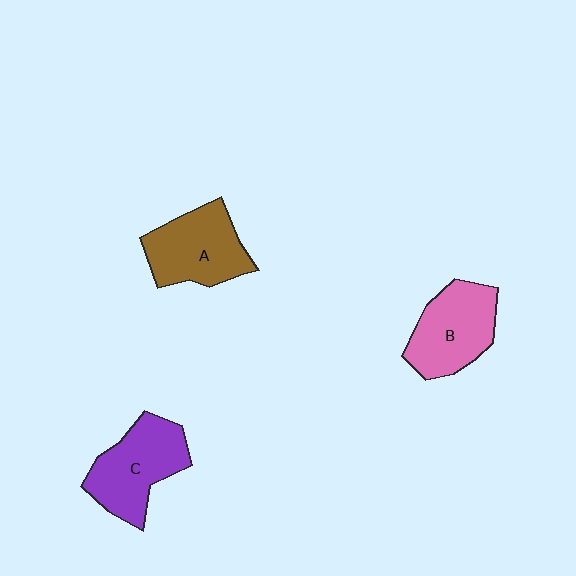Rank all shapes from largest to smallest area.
From largest to smallest: C (purple), A (brown), B (pink).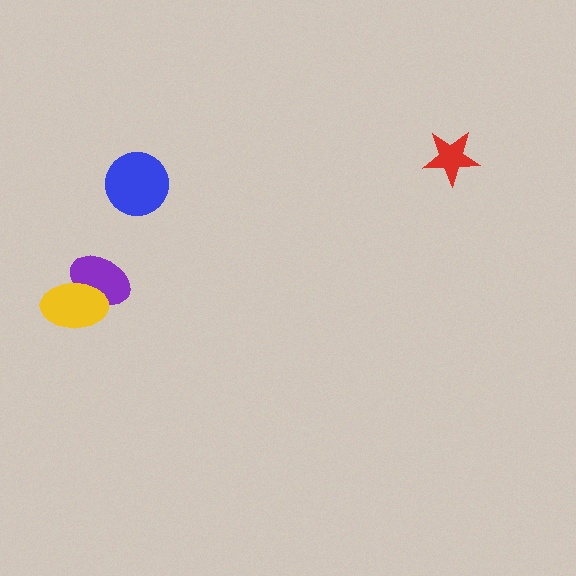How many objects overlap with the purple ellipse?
1 object overlaps with the purple ellipse.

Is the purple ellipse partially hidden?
Yes, it is partially covered by another shape.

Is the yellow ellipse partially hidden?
No, no other shape covers it.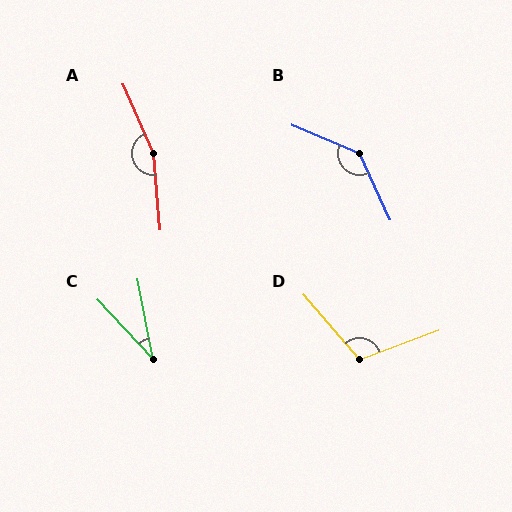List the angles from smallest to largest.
C (32°), D (111°), B (138°), A (161°).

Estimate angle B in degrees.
Approximately 138 degrees.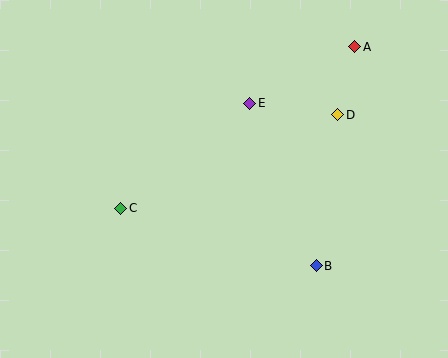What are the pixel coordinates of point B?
Point B is at (316, 266).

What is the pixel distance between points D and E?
The distance between D and E is 89 pixels.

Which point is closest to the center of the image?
Point E at (250, 103) is closest to the center.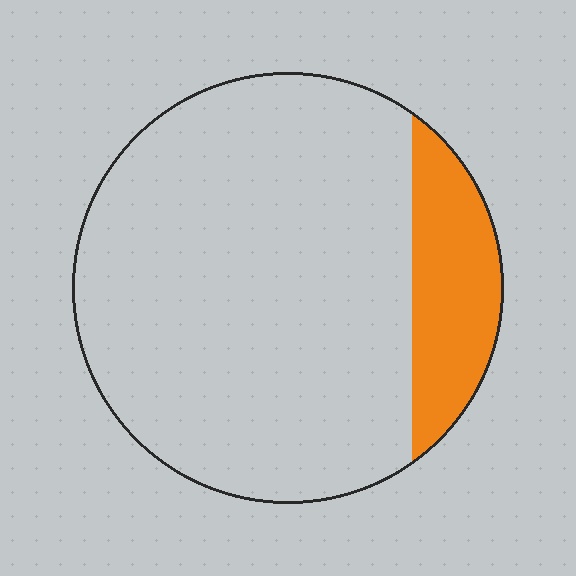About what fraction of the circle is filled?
About one sixth (1/6).